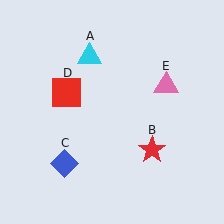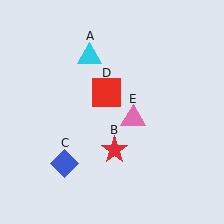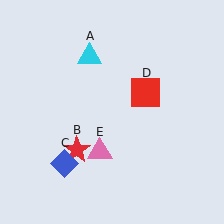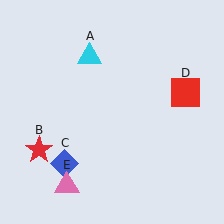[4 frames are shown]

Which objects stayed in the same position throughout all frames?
Cyan triangle (object A) and blue diamond (object C) remained stationary.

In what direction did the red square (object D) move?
The red square (object D) moved right.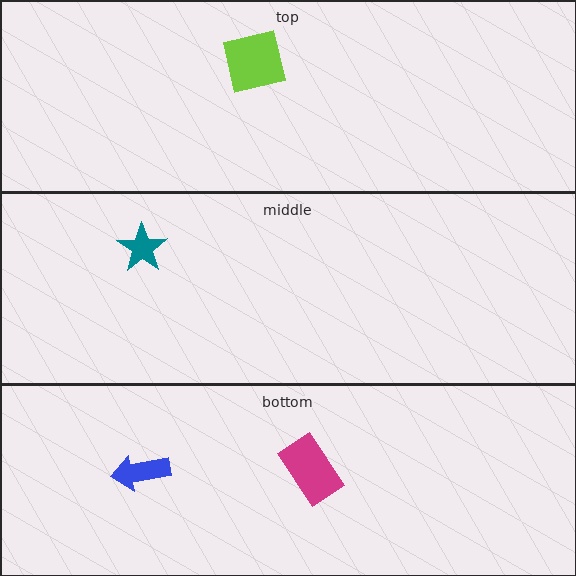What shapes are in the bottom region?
The magenta rectangle, the blue arrow.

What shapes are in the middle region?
The teal star.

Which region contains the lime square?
The top region.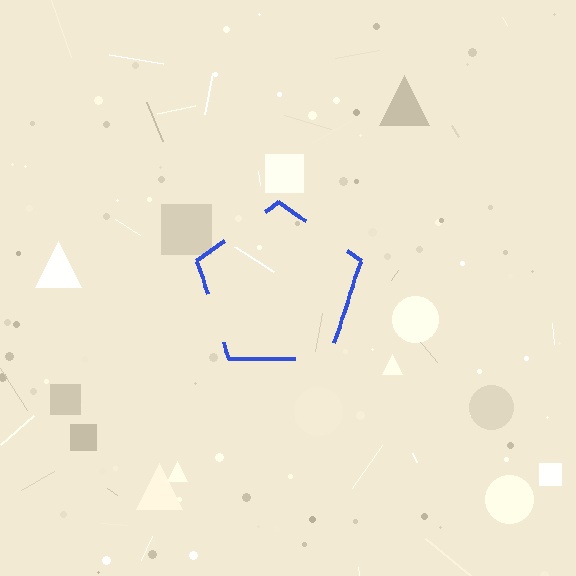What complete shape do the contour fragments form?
The contour fragments form a pentagon.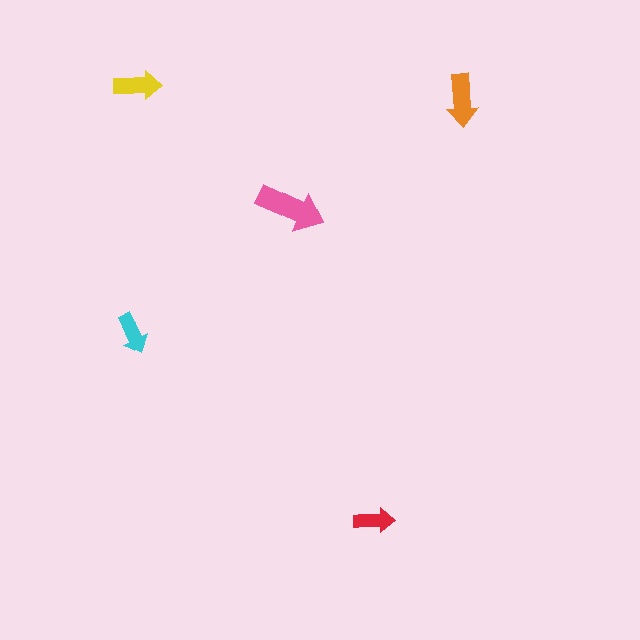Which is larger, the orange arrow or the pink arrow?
The pink one.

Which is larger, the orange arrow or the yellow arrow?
The orange one.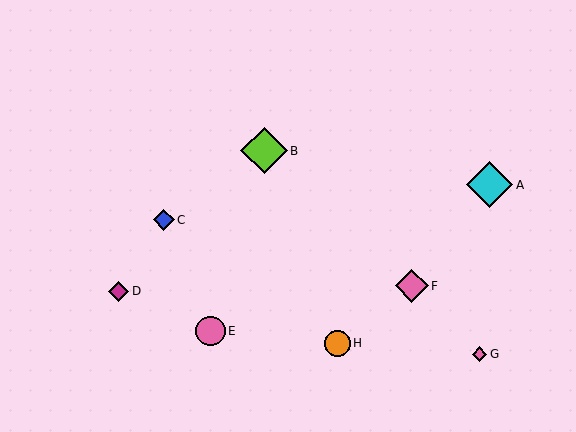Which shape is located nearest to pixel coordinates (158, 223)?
The blue diamond (labeled C) at (164, 220) is nearest to that location.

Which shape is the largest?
The lime diamond (labeled B) is the largest.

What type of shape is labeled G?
Shape G is a pink diamond.